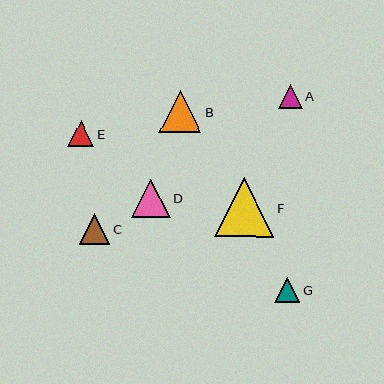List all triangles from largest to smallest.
From largest to smallest: F, B, D, C, E, G, A.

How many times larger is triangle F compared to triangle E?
Triangle F is approximately 2.3 times the size of triangle E.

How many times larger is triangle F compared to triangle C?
Triangle F is approximately 1.9 times the size of triangle C.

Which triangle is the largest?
Triangle F is the largest with a size of approximately 59 pixels.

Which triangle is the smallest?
Triangle A is the smallest with a size of approximately 24 pixels.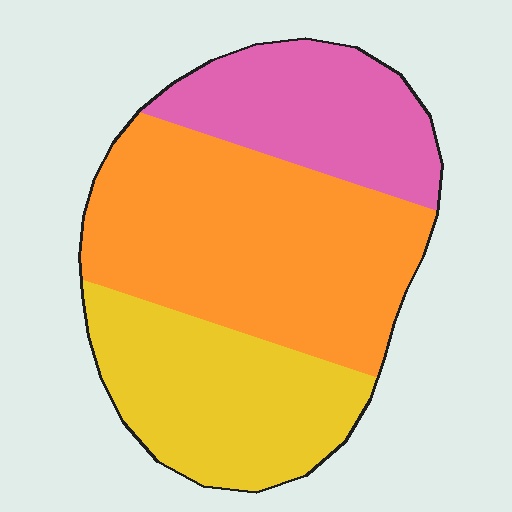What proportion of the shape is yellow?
Yellow covers roughly 30% of the shape.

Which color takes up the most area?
Orange, at roughly 45%.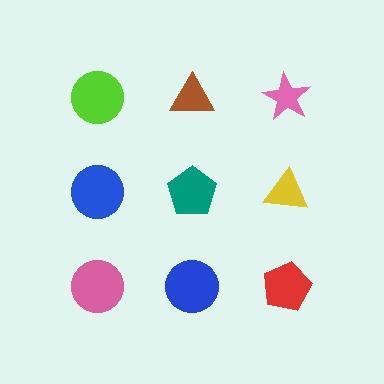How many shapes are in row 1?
3 shapes.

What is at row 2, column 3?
A yellow triangle.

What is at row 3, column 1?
A pink circle.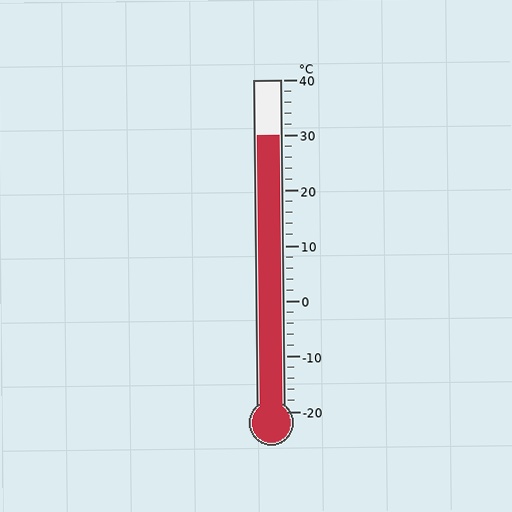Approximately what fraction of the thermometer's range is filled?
The thermometer is filled to approximately 85% of its range.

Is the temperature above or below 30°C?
The temperature is at 30°C.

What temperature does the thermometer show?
The thermometer shows approximately 30°C.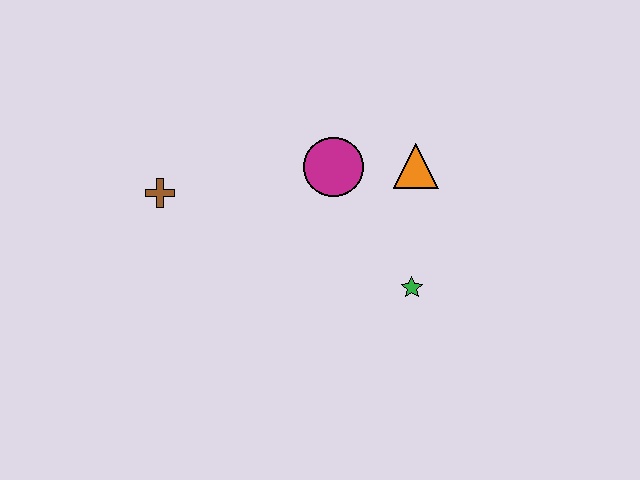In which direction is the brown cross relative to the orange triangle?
The brown cross is to the left of the orange triangle.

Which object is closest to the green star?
The orange triangle is closest to the green star.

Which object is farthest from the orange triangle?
The brown cross is farthest from the orange triangle.